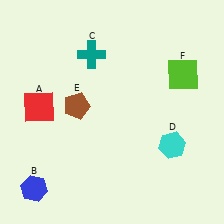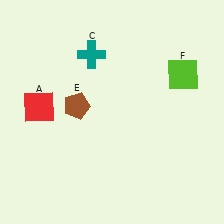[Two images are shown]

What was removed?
The blue hexagon (B), the cyan hexagon (D) were removed in Image 2.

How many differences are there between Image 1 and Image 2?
There are 2 differences between the two images.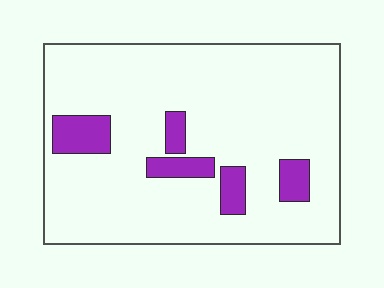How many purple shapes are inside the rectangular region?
5.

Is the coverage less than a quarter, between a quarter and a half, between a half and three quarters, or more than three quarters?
Less than a quarter.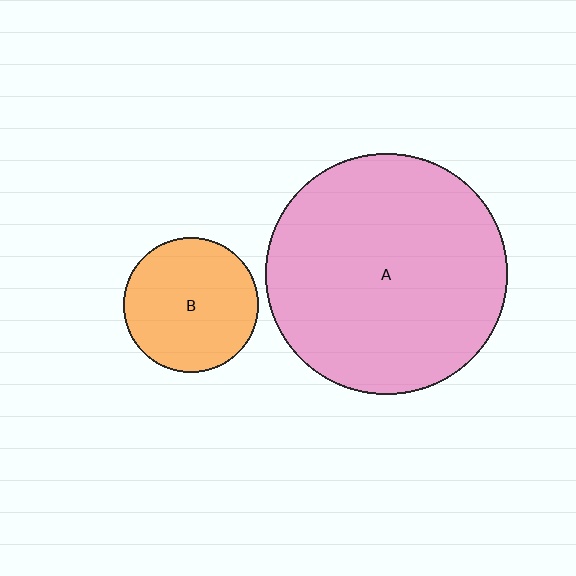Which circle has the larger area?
Circle A (pink).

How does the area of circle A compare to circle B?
Approximately 3.2 times.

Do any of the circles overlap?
No, none of the circles overlap.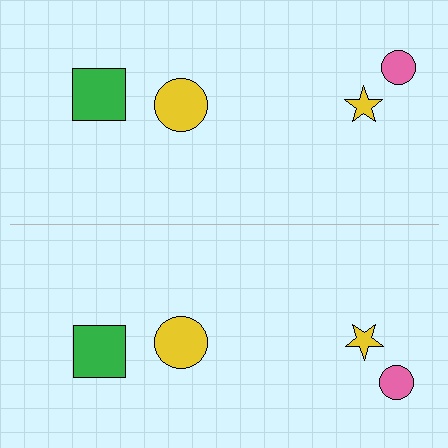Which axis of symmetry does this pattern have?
The pattern has a horizontal axis of symmetry running through the center of the image.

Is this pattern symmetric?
Yes, this pattern has bilateral (reflection) symmetry.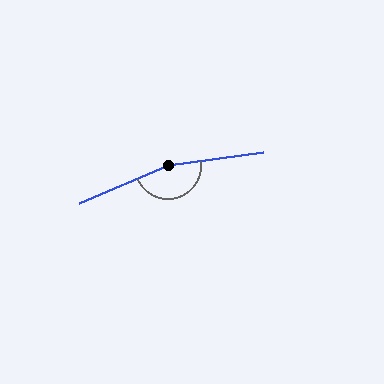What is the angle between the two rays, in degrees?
Approximately 165 degrees.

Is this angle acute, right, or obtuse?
It is obtuse.